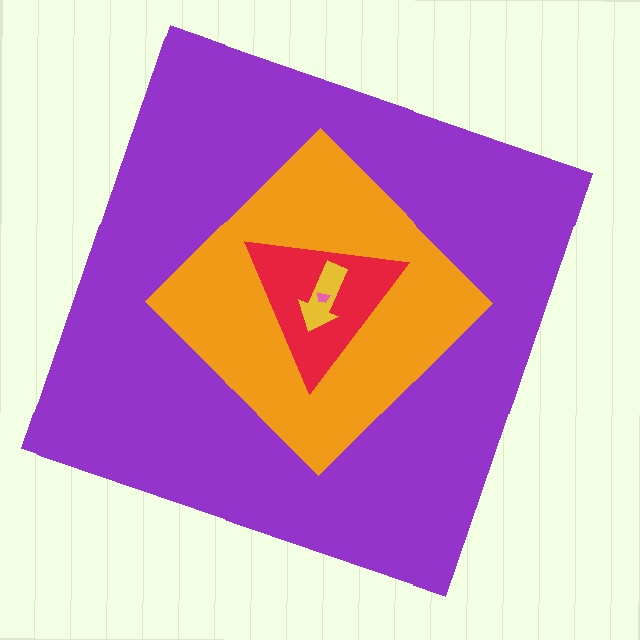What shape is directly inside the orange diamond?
The red triangle.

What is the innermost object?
The pink trapezoid.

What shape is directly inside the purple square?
The orange diamond.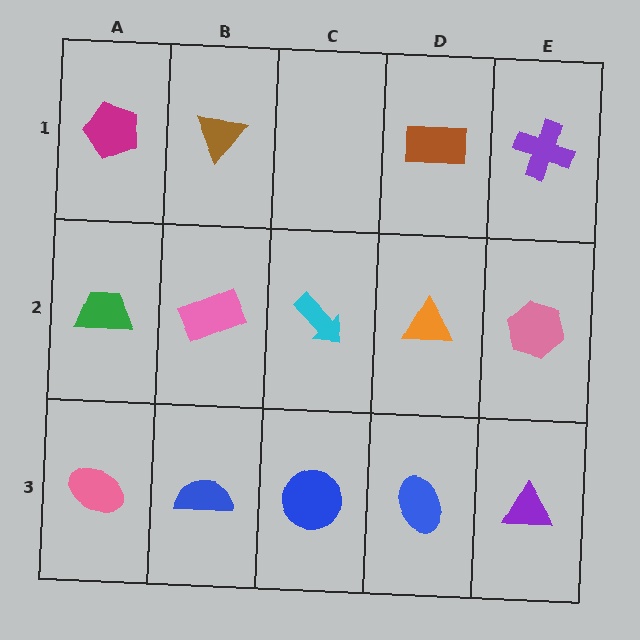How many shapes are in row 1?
4 shapes.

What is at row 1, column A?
A magenta pentagon.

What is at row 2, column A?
A green trapezoid.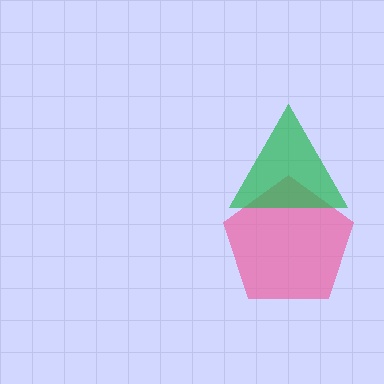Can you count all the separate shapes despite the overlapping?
Yes, there are 2 separate shapes.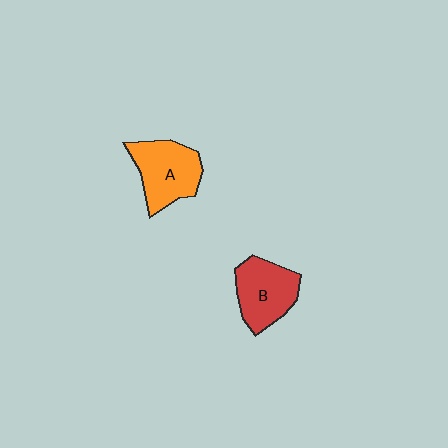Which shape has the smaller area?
Shape B (red).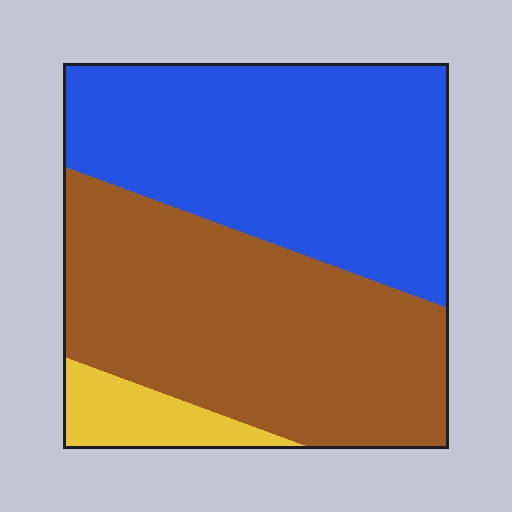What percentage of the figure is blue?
Blue covers about 45% of the figure.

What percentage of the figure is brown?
Brown covers 47% of the figure.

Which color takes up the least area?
Yellow, at roughly 10%.